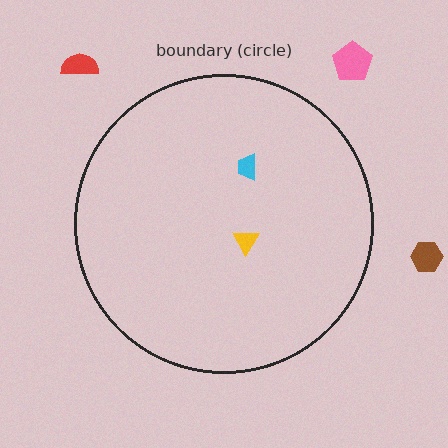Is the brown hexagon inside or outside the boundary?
Outside.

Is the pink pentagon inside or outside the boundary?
Outside.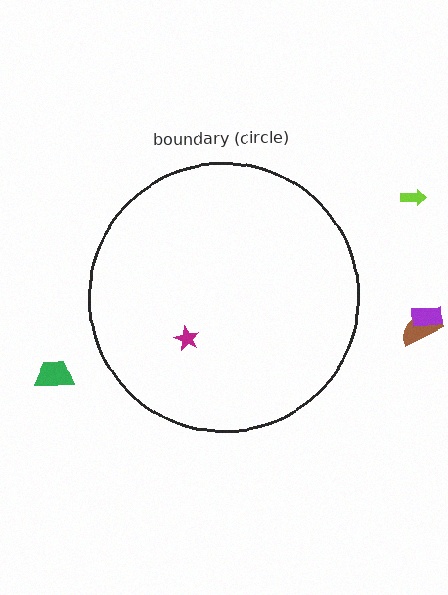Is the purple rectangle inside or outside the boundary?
Outside.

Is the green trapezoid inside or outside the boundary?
Outside.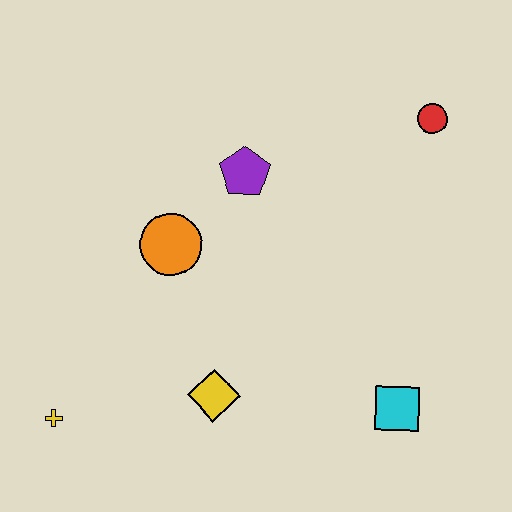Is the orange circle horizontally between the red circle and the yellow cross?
Yes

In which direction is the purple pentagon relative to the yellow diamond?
The purple pentagon is above the yellow diamond.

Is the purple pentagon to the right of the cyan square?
No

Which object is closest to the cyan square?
The yellow diamond is closest to the cyan square.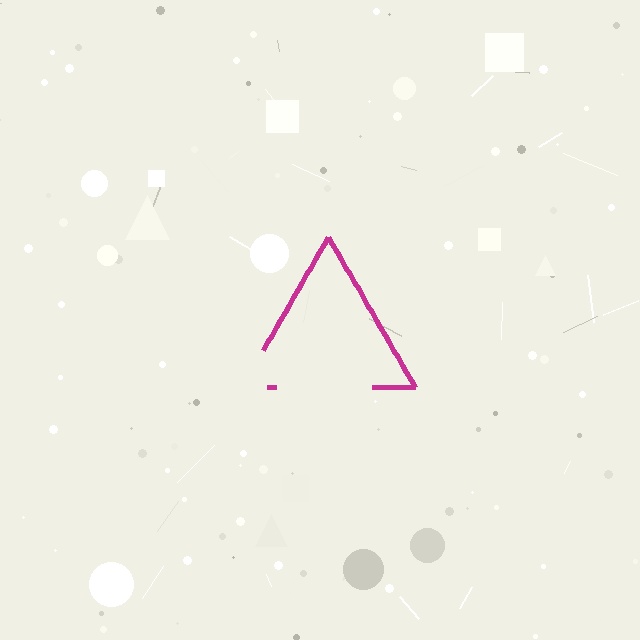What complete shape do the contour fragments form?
The contour fragments form a triangle.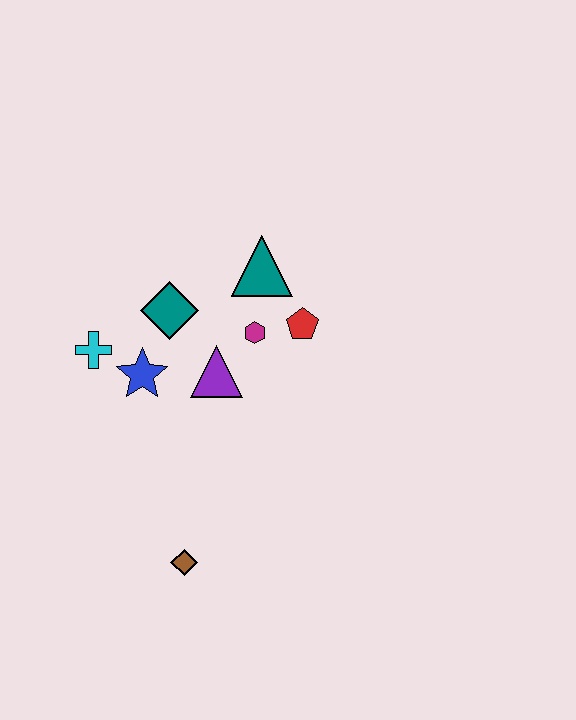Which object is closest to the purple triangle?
The magenta hexagon is closest to the purple triangle.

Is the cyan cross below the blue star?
No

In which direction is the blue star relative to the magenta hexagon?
The blue star is to the left of the magenta hexagon.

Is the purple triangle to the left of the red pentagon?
Yes